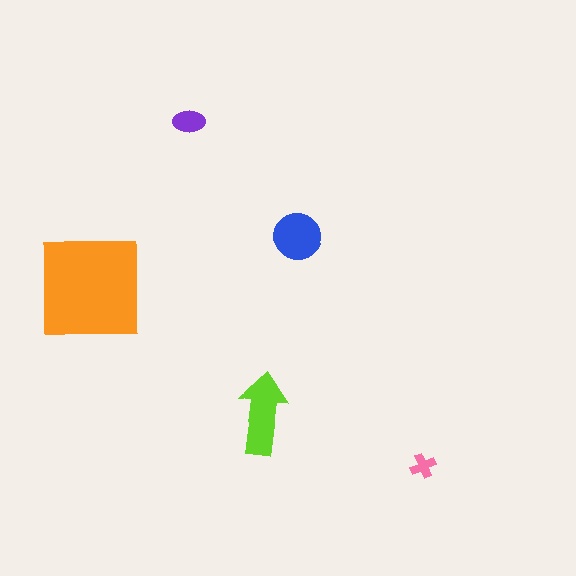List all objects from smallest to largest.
The pink cross, the purple ellipse, the blue circle, the lime arrow, the orange square.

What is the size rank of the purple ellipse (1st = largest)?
4th.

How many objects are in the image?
There are 5 objects in the image.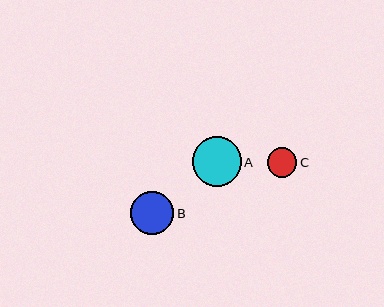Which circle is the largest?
Circle A is the largest with a size of approximately 49 pixels.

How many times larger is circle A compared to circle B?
Circle A is approximately 1.1 times the size of circle B.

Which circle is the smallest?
Circle C is the smallest with a size of approximately 30 pixels.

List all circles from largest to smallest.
From largest to smallest: A, B, C.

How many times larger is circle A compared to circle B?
Circle A is approximately 1.1 times the size of circle B.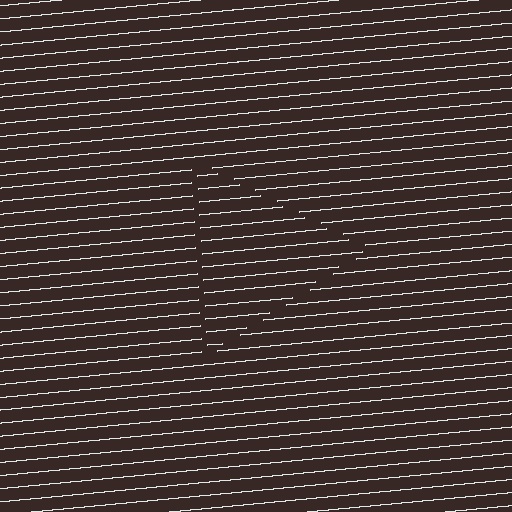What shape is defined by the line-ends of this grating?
An illusory triangle. The interior of the shape contains the same grating, shifted by half a period — the contour is defined by the phase discontinuity where line-ends from the inner and outer gratings abut.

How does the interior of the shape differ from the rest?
The interior of the shape contains the same grating, shifted by half a period — the contour is defined by the phase discontinuity where line-ends from the inner and outer gratings abut.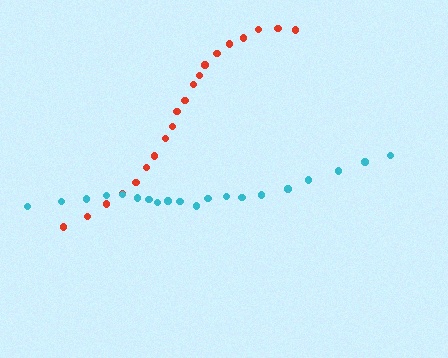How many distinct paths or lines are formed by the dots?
There are 2 distinct paths.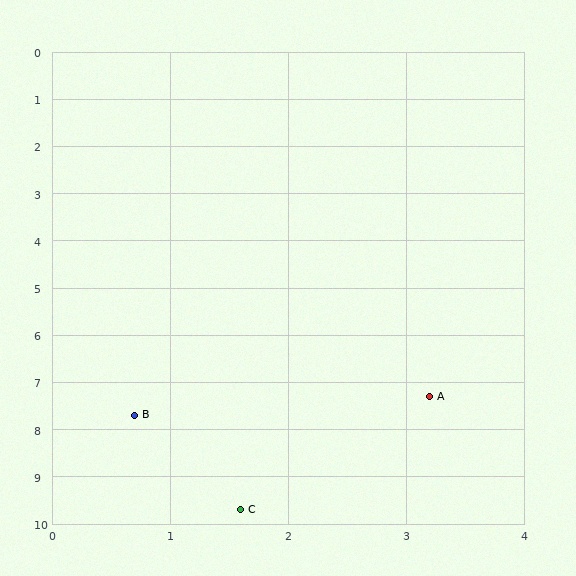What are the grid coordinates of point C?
Point C is at approximately (1.6, 9.7).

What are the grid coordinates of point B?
Point B is at approximately (0.7, 7.7).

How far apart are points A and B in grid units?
Points A and B are about 2.5 grid units apart.